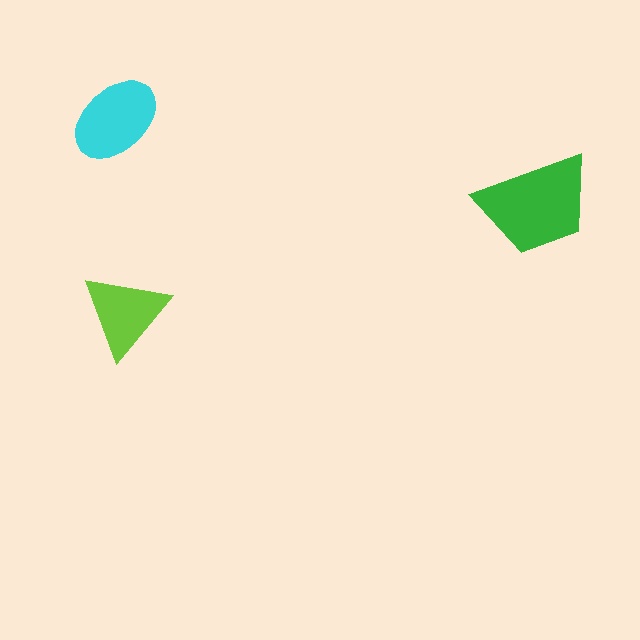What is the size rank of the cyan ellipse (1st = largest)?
2nd.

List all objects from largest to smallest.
The green trapezoid, the cyan ellipse, the lime triangle.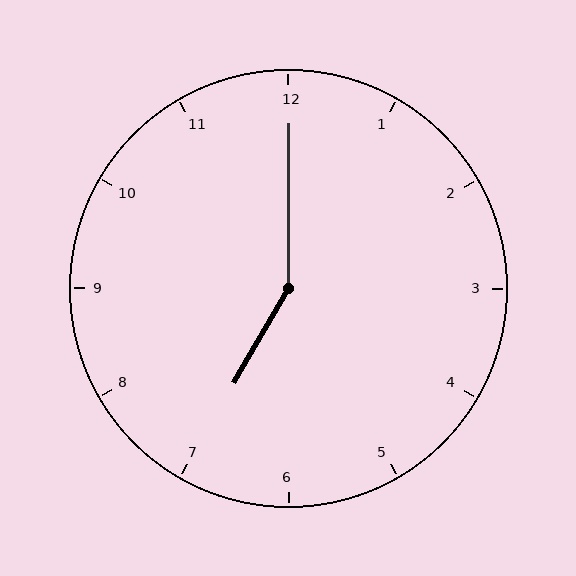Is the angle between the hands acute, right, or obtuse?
It is obtuse.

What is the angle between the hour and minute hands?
Approximately 150 degrees.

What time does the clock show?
7:00.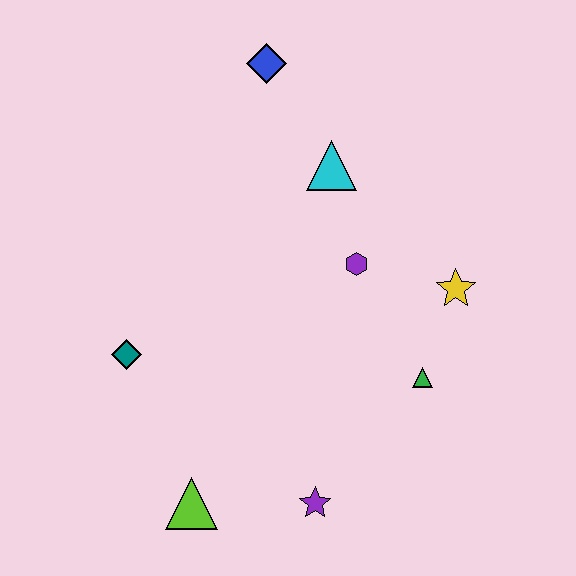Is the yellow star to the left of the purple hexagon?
No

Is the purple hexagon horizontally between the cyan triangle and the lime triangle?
No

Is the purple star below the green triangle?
Yes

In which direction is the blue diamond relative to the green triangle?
The blue diamond is above the green triangle.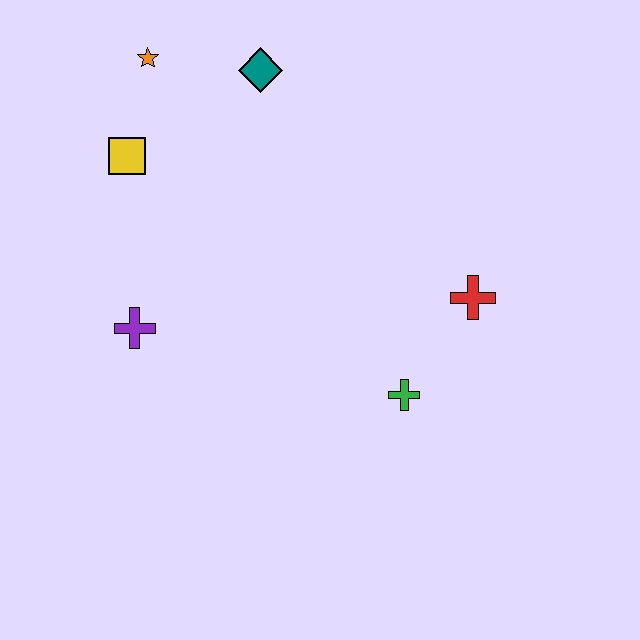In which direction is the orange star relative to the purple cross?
The orange star is above the purple cross.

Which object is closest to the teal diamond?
The orange star is closest to the teal diamond.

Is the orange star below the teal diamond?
No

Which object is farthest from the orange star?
The green cross is farthest from the orange star.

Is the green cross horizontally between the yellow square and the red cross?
Yes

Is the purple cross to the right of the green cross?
No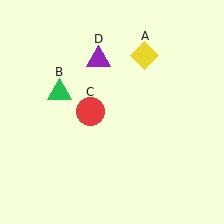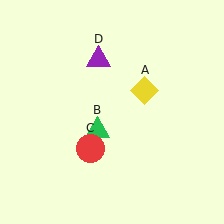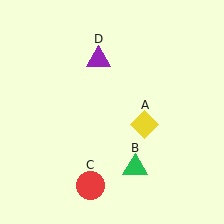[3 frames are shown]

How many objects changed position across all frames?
3 objects changed position: yellow diamond (object A), green triangle (object B), red circle (object C).